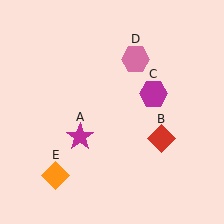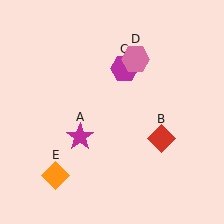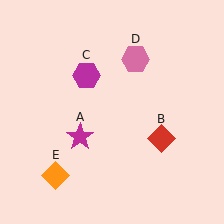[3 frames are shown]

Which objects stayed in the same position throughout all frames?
Magenta star (object A) and red diamond (object B) and pink hexagon (object D) and orange diamond (object E) remained stationary.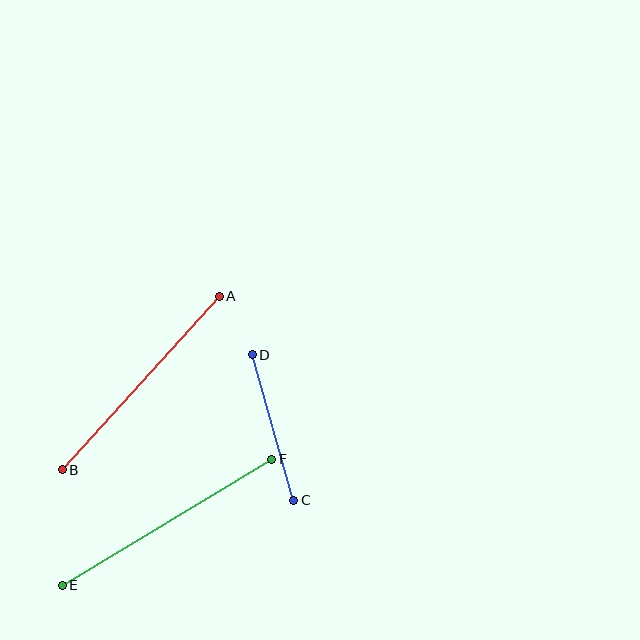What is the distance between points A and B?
The distance is approximately 234 pixels.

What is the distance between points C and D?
The distance is approximately 151 pixels.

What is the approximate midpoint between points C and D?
The midpoint is at approximately (273, 427) pixels.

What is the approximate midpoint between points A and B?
The midpoint is at approximately (141, 383) pixels.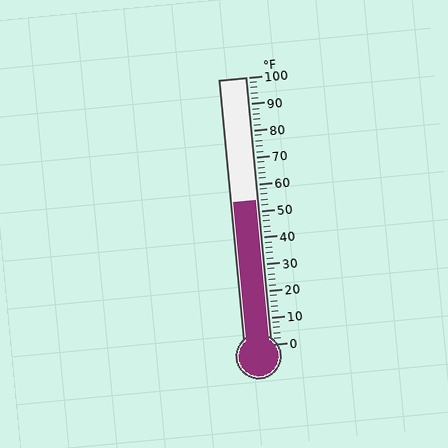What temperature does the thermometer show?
The thermometer shows approximately 54°F.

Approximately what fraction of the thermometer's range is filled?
The thermometer is filled to approximately 55% of its range.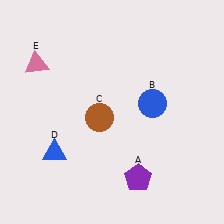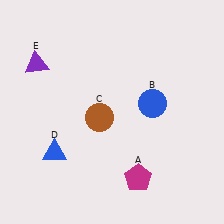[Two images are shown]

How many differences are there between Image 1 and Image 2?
There are 2 differences between the two images.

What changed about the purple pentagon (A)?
In Image 1, A is purple. In Image 2, it changed to magenta.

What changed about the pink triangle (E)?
In Image 1, E is pink. In Image 2, it changed to purple.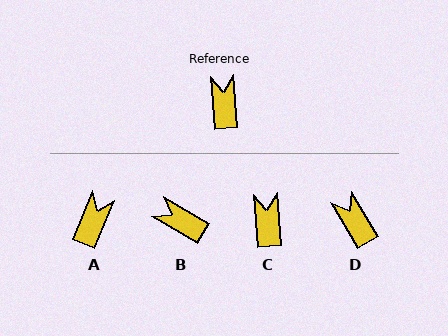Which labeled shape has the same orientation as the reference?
C.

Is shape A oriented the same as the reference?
No, it is off by about 27 degrees.